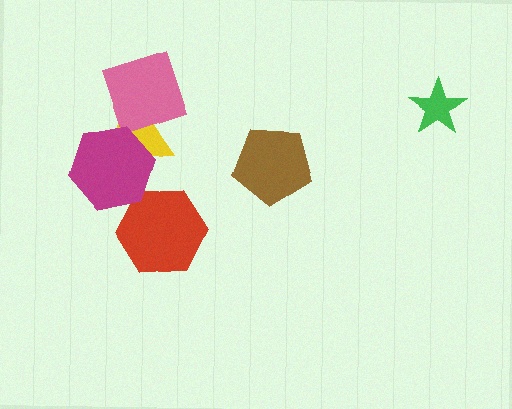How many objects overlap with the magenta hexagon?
3 objects overlap with the magenta hexagon.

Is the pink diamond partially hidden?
Yes, it is partially covered by another shape.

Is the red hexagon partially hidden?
Yes, it is partially covered by another shape.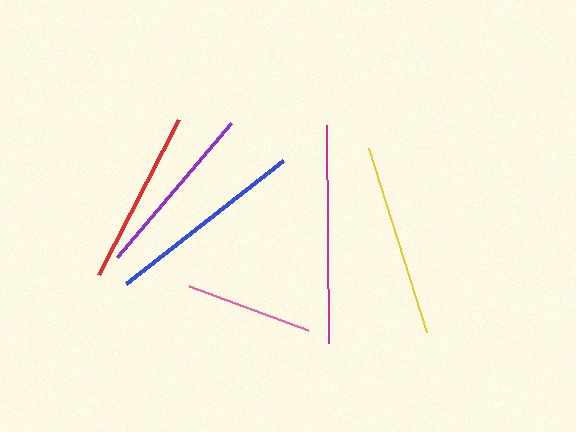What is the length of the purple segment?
The purple segment is approximately 177 pixels long.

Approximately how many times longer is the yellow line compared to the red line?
The yellow line is approximately 1.1 times the length of the red line.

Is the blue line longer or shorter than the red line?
The blue line is longer than the red line.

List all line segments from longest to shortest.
From longest to shortest: magenta, blue, yellow, purple, red, pink.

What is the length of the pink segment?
The pink segment is approximately 127 pixels long.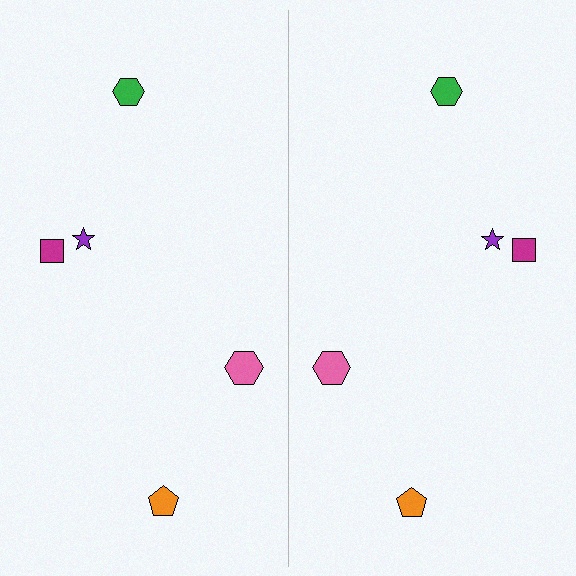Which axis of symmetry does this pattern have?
The pattern has a vertical axis of symmetry running through the center of the image.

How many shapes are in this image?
There are 10 shapes in this image.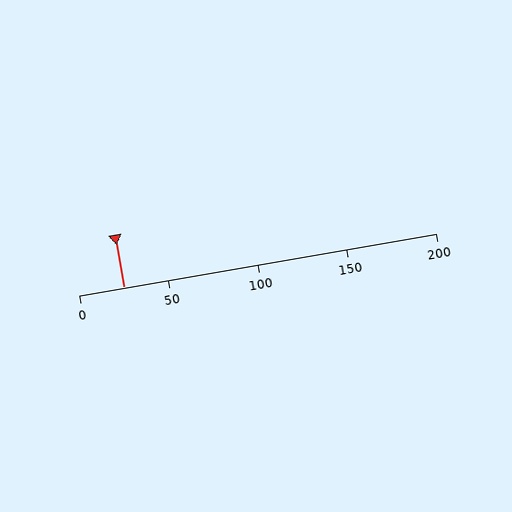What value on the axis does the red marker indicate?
The marker indicates approximately 25.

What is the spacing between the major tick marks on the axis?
The major ticks are spaced 50 apart.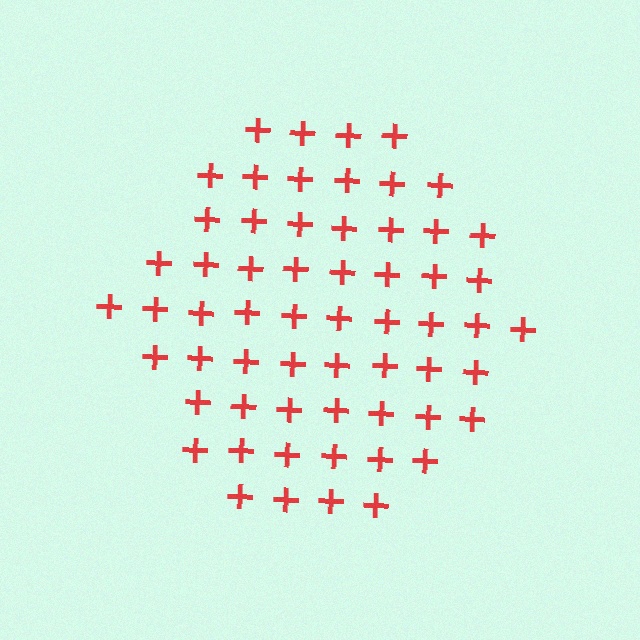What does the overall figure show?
The overall figure shows a hexagon.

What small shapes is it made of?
It is made of small plus signs.